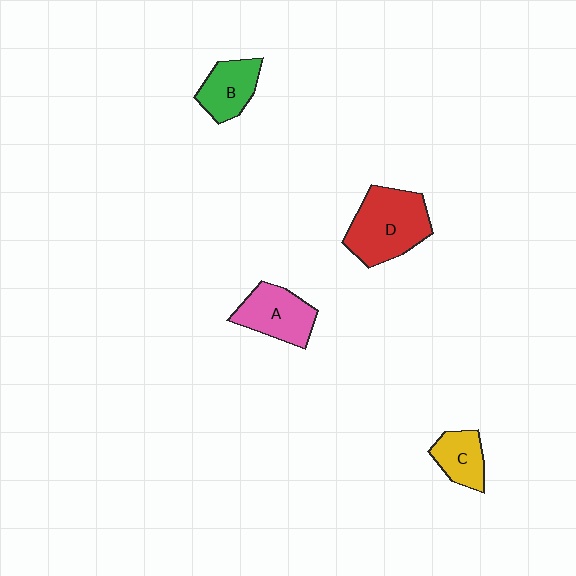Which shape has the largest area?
Shape D (red).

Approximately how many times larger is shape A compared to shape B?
Approximately 1.2 times.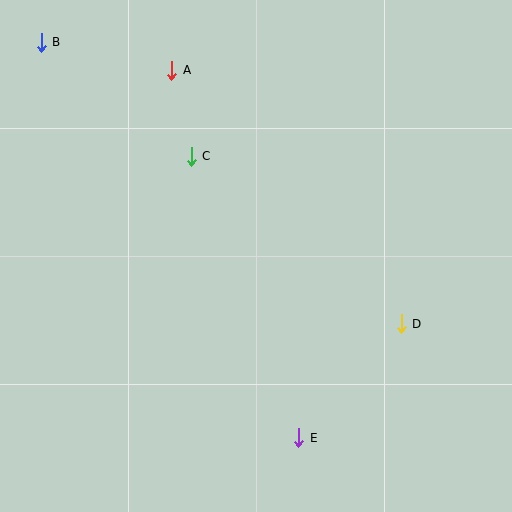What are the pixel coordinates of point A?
Point A is at (172, 70).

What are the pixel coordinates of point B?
Point B is at (41, 42).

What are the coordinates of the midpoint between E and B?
The midpoint between E and B is at (170, 240).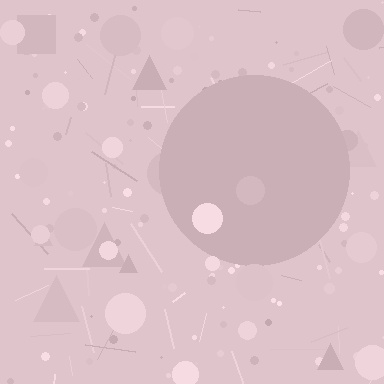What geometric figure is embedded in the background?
A circle is embedded in the background.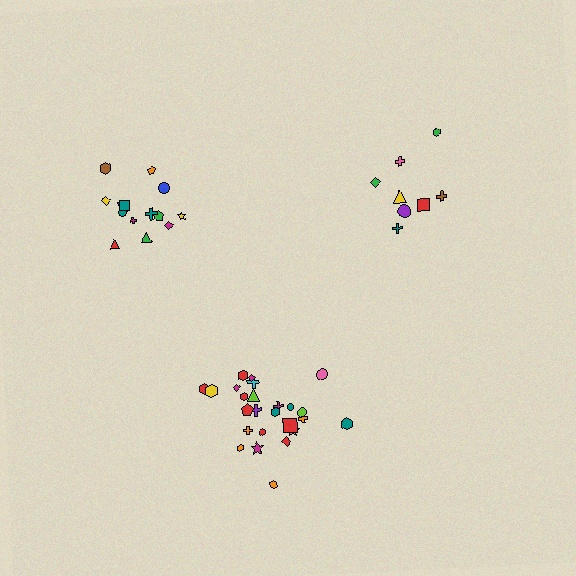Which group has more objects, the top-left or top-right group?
The top-left group.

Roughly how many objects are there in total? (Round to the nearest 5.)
Roughly 50 objects in total.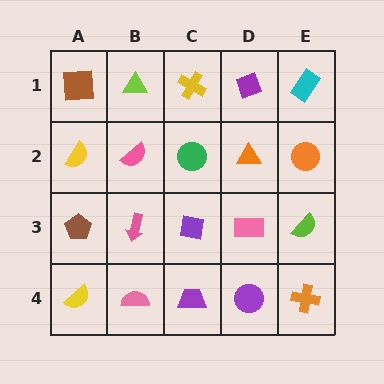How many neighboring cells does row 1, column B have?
3.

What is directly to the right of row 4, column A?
A pink semicircle.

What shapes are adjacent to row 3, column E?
An orange circle (row 2, column E), an orange cross (row 4, column E), a pink rectangle (row 3, column D).